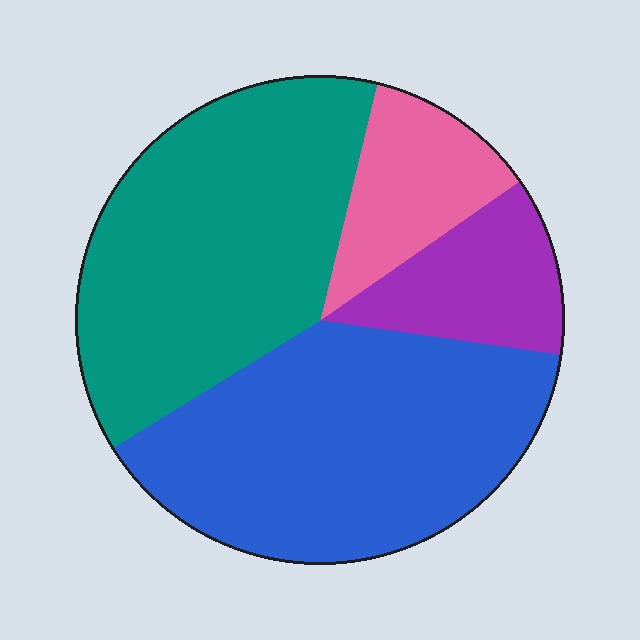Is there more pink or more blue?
Blue.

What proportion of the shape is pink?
Pink covers around 10% of the shape.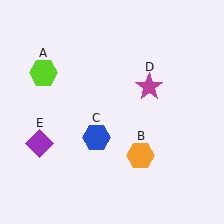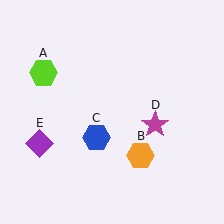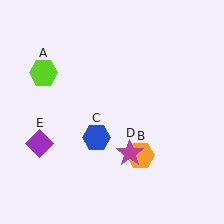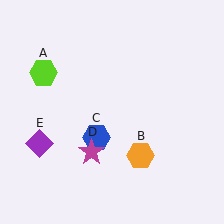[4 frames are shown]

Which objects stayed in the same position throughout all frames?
Lime hexagon (object A) and orange hexagon (object B) and blue hexagon (object C) and purple diamond (object E) remained stationary.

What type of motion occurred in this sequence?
The magenta star (object D) rotated clockwise around the center of the scene.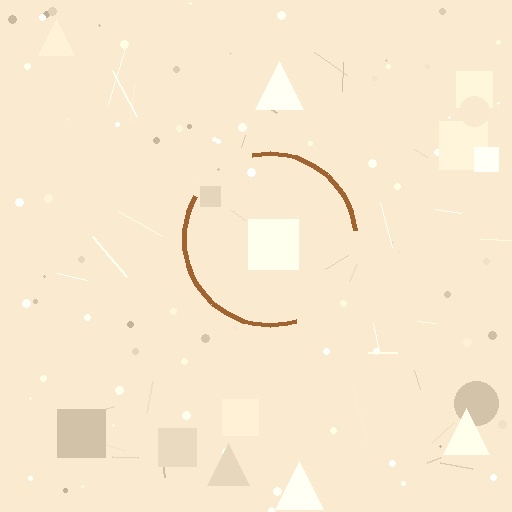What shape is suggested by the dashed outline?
The dashed outline suggests a circle.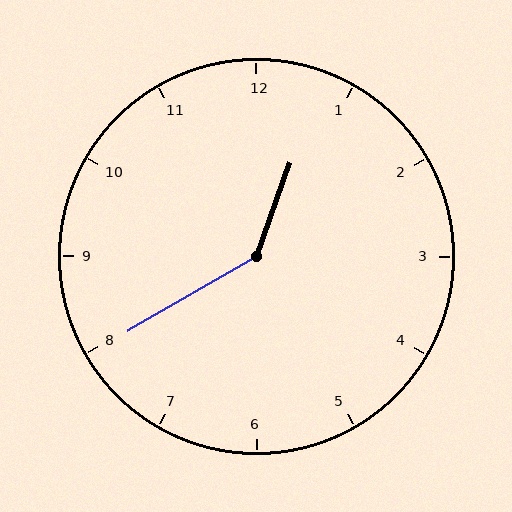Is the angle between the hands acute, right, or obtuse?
It is obtuse.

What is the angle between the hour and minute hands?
Approximately 140 degrees.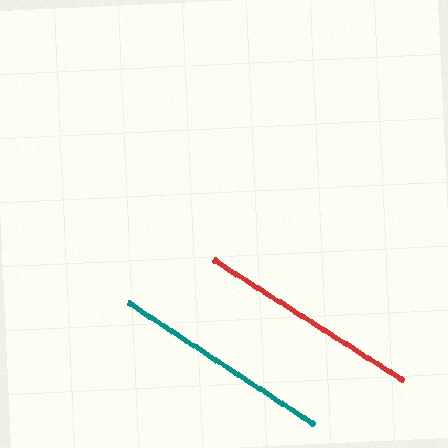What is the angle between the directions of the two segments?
Approximately 1 degree.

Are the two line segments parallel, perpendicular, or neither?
Parallel — their directions differ by only 0.7°.